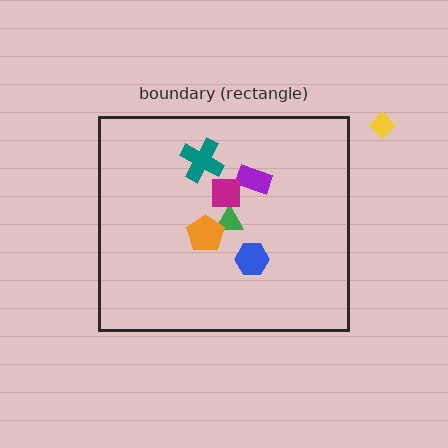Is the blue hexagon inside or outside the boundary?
Inside.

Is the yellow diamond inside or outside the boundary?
Outside.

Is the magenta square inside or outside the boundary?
Inside.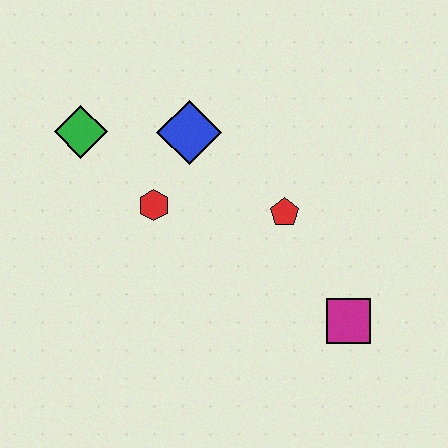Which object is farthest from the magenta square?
The green diamond is farthest from the magenta square.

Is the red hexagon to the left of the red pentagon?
Yes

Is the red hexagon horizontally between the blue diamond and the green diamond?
Yes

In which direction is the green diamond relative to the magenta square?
The green diamond is to the left of the magenta square.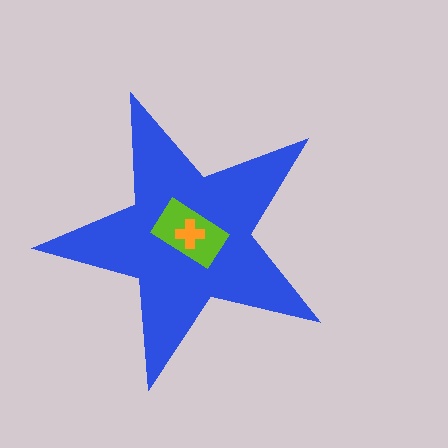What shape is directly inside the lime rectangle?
The orange cross.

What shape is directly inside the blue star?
The lime rectangle.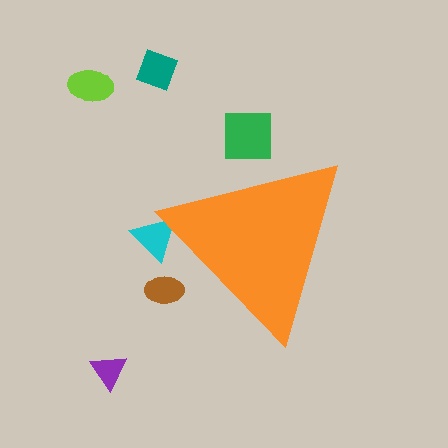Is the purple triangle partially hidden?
No, the purple triangle is fully visible.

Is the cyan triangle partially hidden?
Yes, the cyan triangle is partially hidden behind the orange triangle.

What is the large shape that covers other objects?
An orange triangle.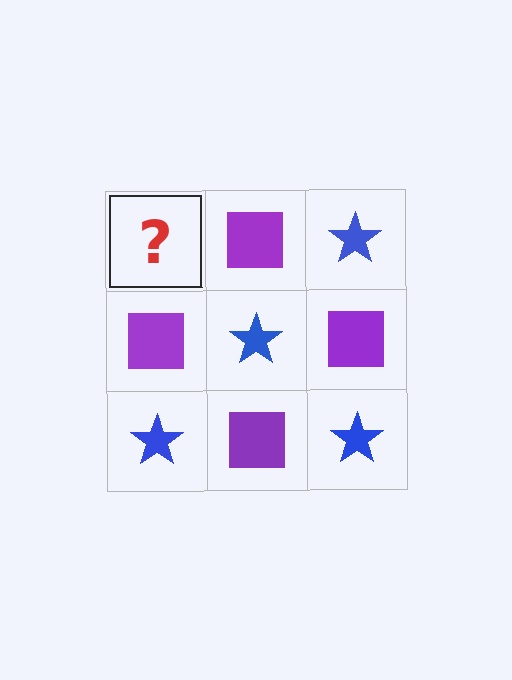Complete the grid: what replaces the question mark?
The question mark should be replaced with a blue star.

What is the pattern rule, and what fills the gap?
The rule is that it alternates blue star and purple square in a checkerboard pattern. The gap should be filled with a blue star.